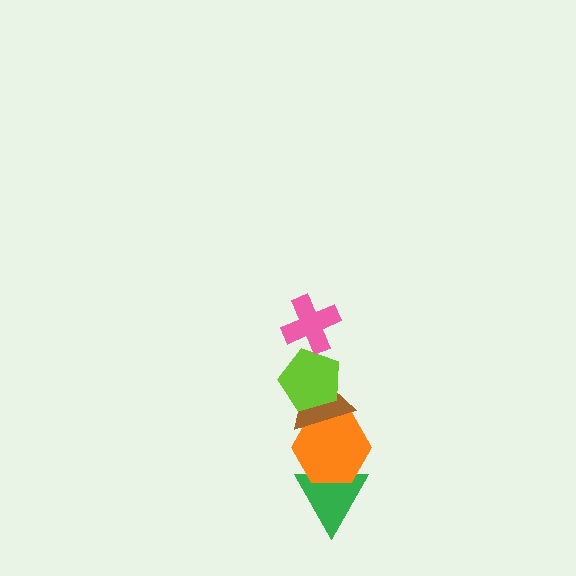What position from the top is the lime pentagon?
The lime pentagon is 2nd from the top.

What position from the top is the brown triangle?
The brown triangle is 3rd from the top.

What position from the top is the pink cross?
The pink cross is 1st from the top.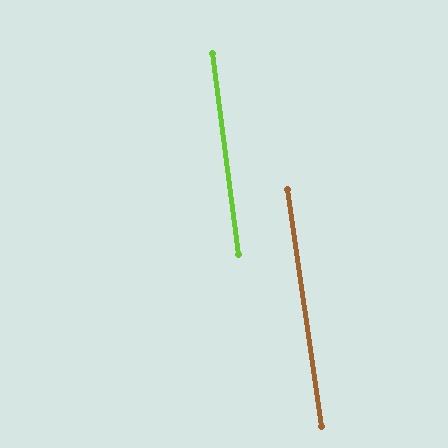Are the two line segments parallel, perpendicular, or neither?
Parallel — their directions differ by only 0.6°.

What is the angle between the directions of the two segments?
Approximately 1 degree.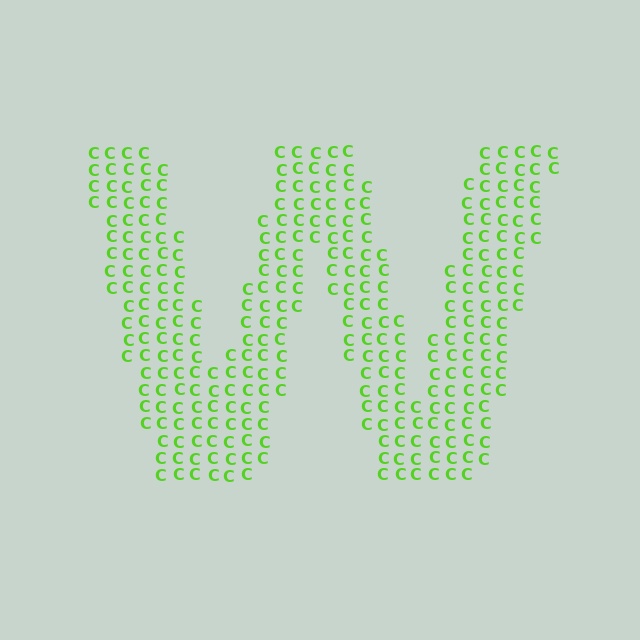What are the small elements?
The small elements are letter C's.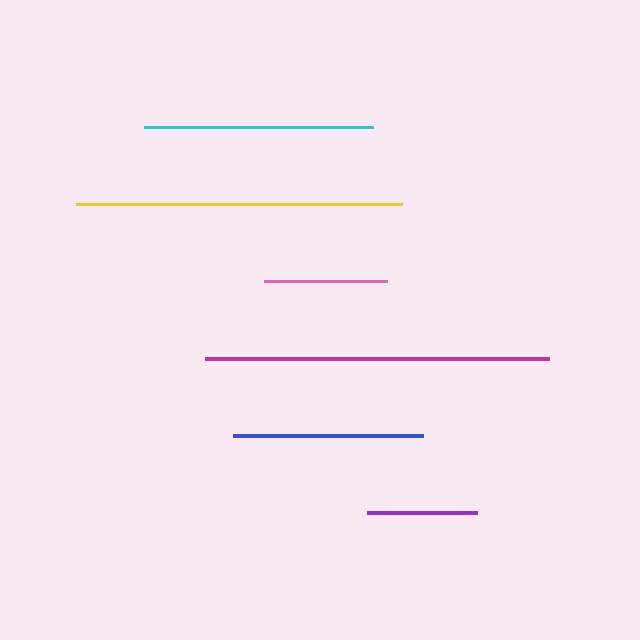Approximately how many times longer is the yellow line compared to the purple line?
The yellow line is approximately 2.9 times the length of the purple line.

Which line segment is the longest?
The magenta line is the longest at approximately 343 pixels.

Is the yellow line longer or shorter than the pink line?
The yellow line is longer than the pink line.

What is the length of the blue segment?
The blue segment is approximately 190 pixels long.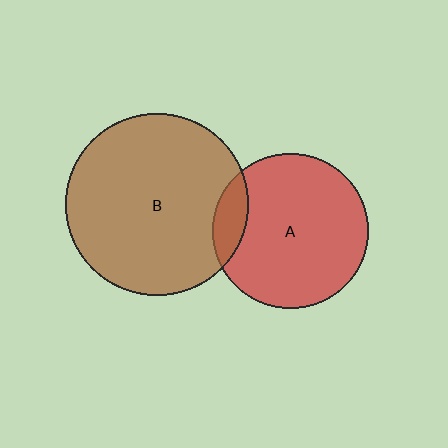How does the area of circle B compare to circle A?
Approximately 1.4 times.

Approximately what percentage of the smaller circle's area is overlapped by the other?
Approximately 10%.